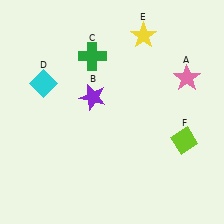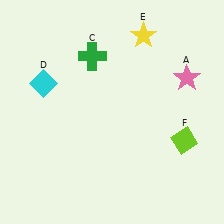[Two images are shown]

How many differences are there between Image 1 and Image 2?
There is 1 difference between the two images.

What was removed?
The purple star (B) was removed in Image 2.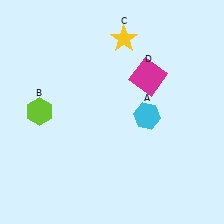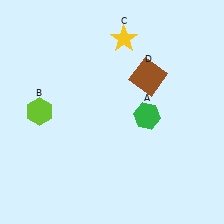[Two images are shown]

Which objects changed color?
A changed from cyan to green. D changed from magenta to brown.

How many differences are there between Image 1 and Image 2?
There are 2 differences between the two images.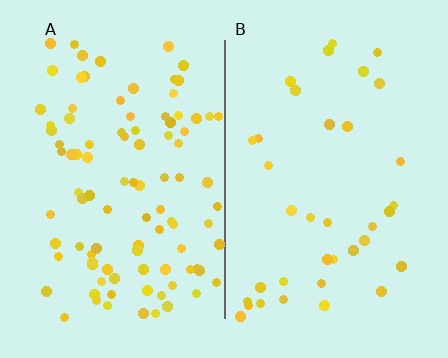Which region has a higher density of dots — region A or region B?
A (the left).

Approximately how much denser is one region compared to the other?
Approximately 2.6× — region A over region B.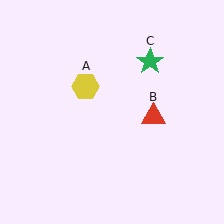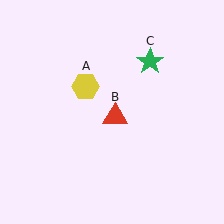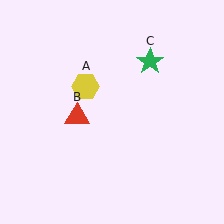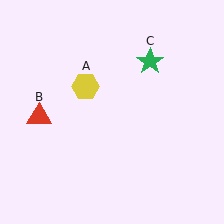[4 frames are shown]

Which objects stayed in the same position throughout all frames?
Yellow hexagon (object A) and green star (object C) remained stationary.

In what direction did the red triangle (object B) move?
The red triangle (object B) moved left.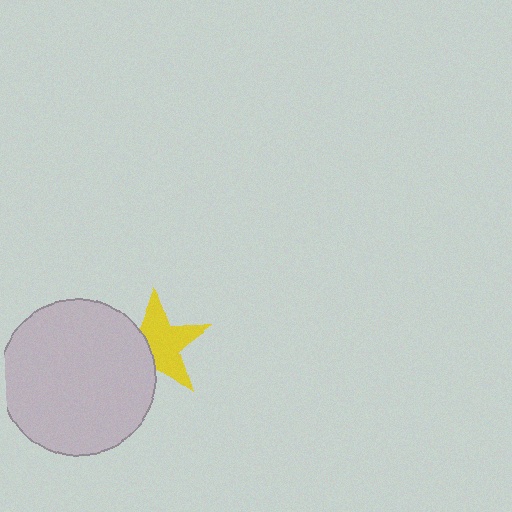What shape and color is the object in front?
The object in front is a light gray circle.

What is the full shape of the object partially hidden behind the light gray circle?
The partially hidden object is a yellow star.